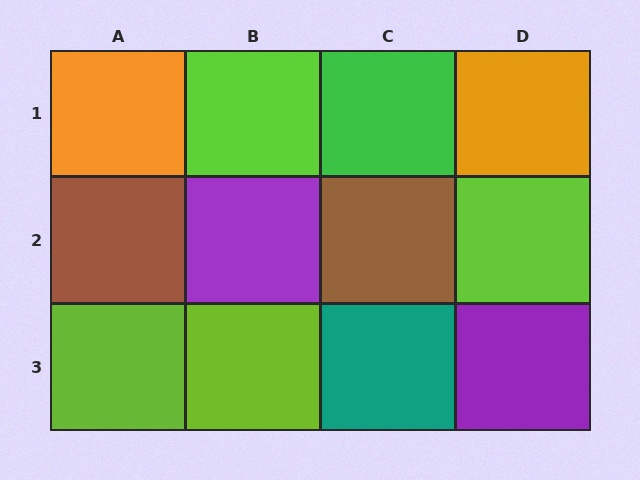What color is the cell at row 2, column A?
Brown.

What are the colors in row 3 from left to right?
Lime, lime, teal, purple.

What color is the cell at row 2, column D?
Lime.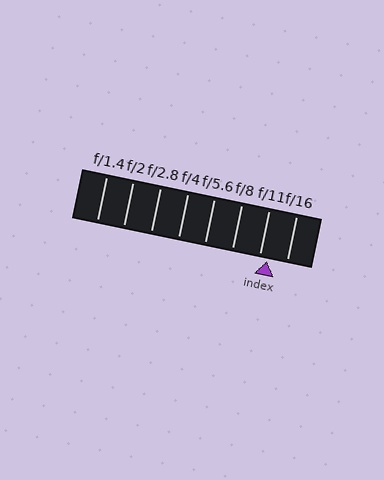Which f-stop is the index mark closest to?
The index mark is closest to f/11.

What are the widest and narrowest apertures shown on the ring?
The widest aperture shown is f/1.4 and the narrowest is f/16.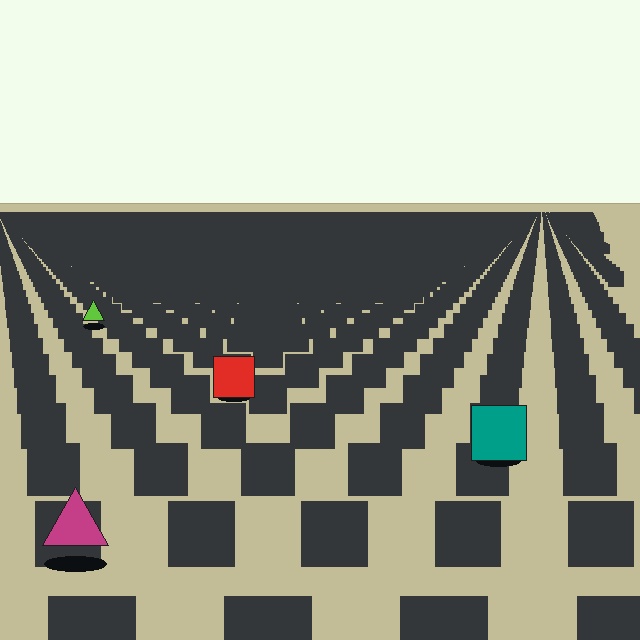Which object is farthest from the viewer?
The lime triangle is farthest from the viewer. It appears smaller and the ground texture around it is denser.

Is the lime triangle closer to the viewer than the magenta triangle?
No. The magenta triangle is closer — you can tell from the texture gradient: the ground texture is coarser near it.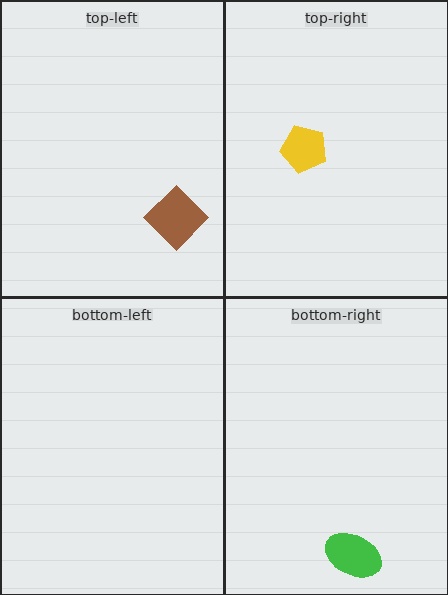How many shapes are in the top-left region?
1.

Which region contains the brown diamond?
The top-left region.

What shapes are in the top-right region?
The yellow pentagon.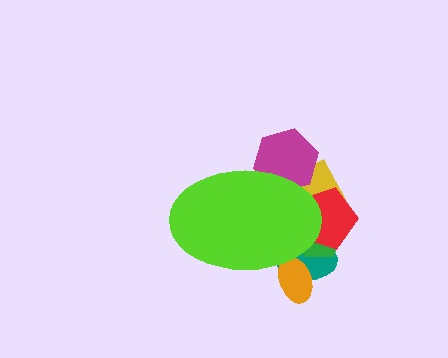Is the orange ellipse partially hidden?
Yes, the orange ellipse is partially hidden behind the lime ellipse.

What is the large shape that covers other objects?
A lime ellipse.